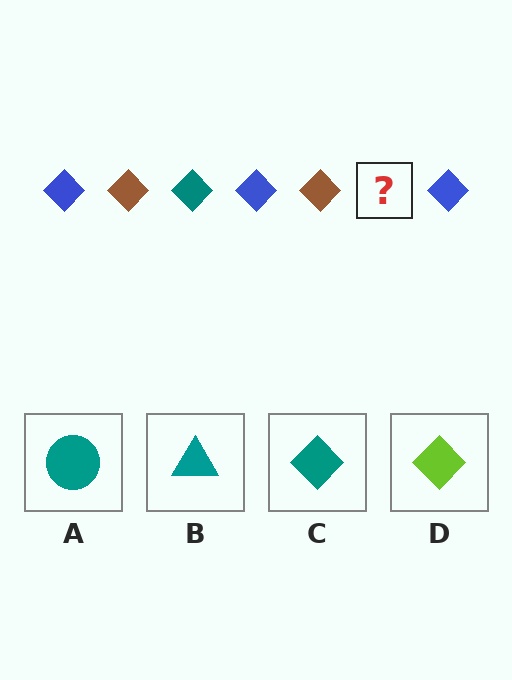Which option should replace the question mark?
Option C.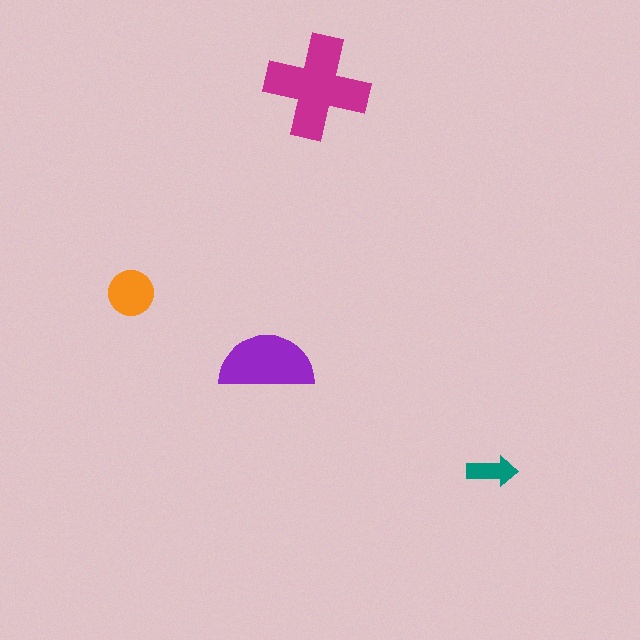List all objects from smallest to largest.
The teal arrow, the orange circle, the purple semicircle, the magenta cross.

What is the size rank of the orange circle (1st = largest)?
3rd.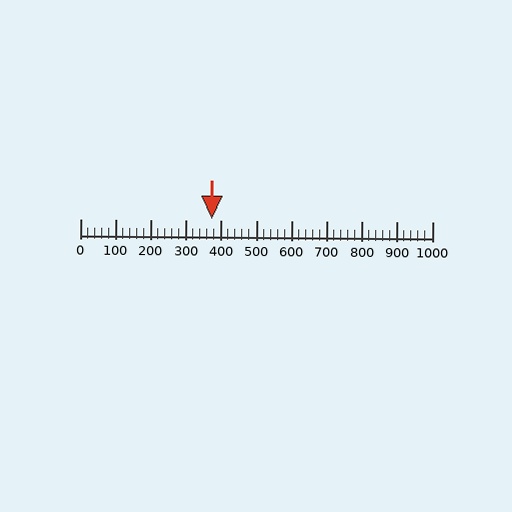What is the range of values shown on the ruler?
The ruler shows values from 0 to 1000.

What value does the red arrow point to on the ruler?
The red arrow points to approximately 374.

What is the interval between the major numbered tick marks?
The major tick marks are spaced 100 units apart.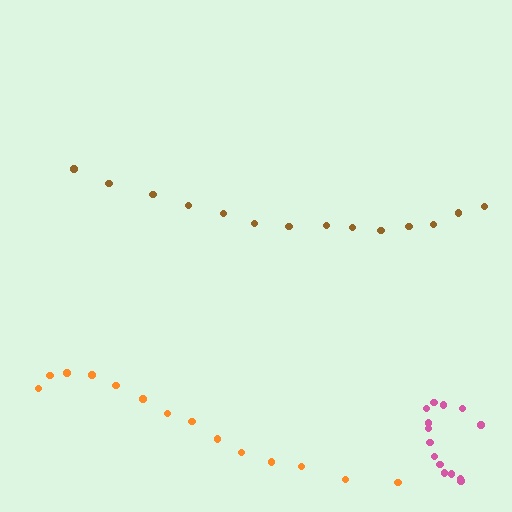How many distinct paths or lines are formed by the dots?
There are 3 distinct paths.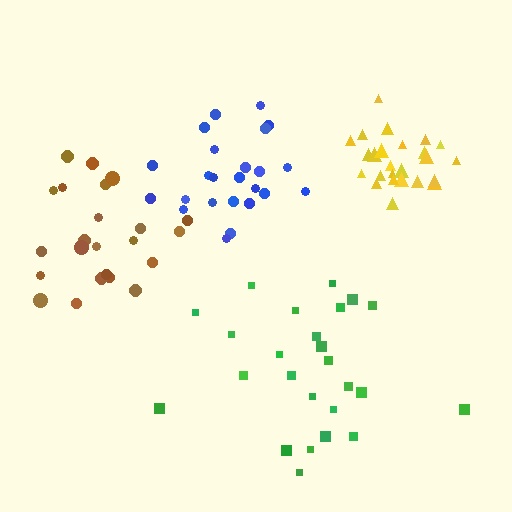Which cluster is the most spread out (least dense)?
Green.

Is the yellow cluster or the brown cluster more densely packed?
Yellow.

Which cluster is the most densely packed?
Yellow.